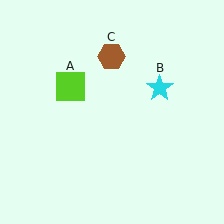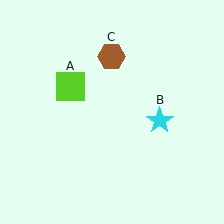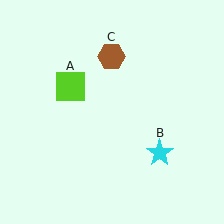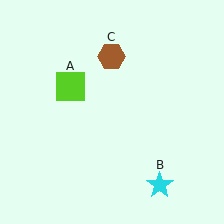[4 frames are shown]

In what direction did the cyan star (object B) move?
The cyan star (object B) moved down.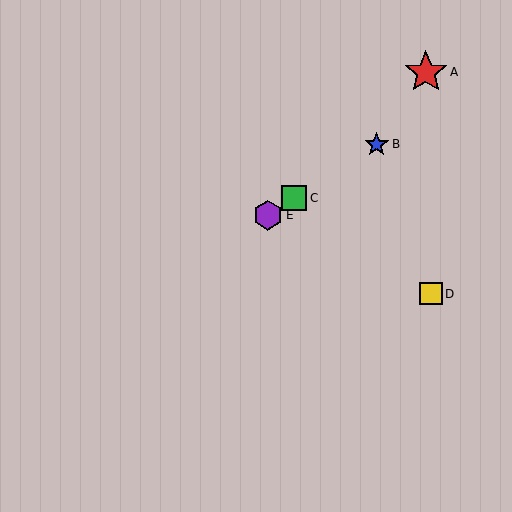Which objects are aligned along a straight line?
Objects B, C, E are aligned along a straight line.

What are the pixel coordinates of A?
Object A is at (426, 72).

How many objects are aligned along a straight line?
3 objects (B, C, E) are aligned along a straight line.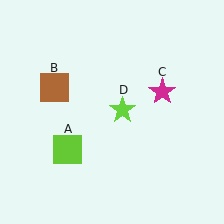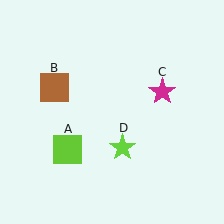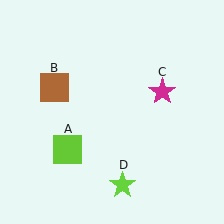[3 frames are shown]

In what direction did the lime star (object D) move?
The lime star (object D) moved down.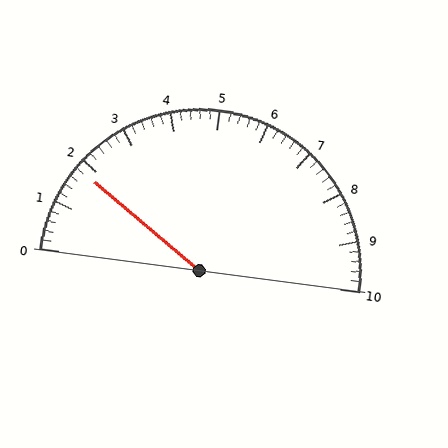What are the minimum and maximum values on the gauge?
The gauge ranges from 0 to 10.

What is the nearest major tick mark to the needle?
The nearest major tick mark is 2.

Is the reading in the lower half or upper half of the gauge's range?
The reading is in the lower half of the range (0 to 10).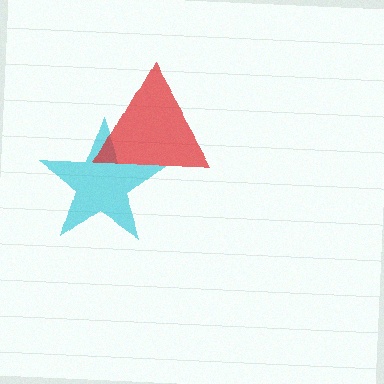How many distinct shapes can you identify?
There are 2 distinct shapes: a cyan star, a red triangle.